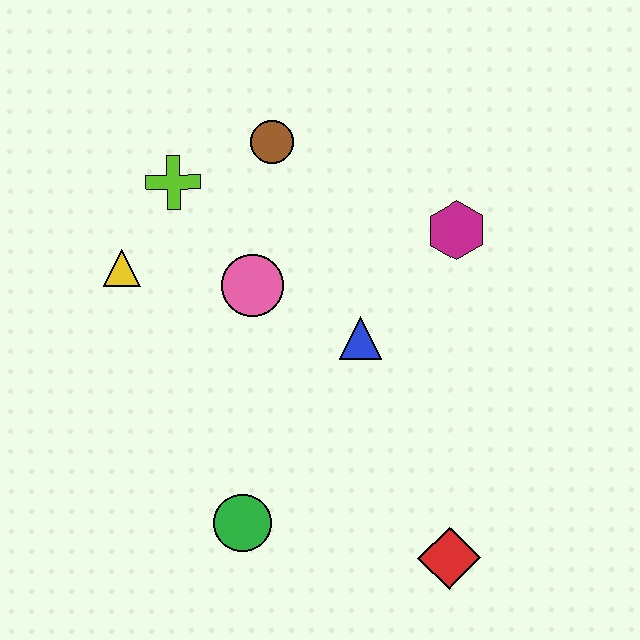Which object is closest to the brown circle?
The lime cross is closest to the brown circle.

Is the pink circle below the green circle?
No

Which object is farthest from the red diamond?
The lime cross is farthest from the red diamond.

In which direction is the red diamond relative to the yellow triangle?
The red diamond is to the right of the yellow triangle.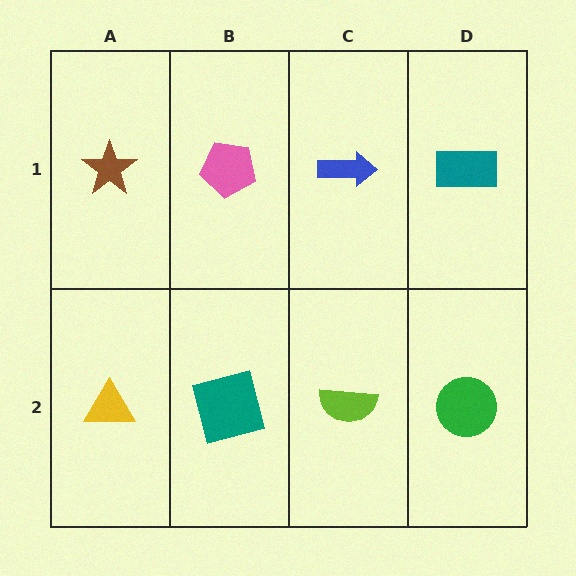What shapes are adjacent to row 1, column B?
A teal square (row 2, column B), a brown star (row 1, column A), a blue arrow (row 1, column C).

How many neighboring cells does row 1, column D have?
2.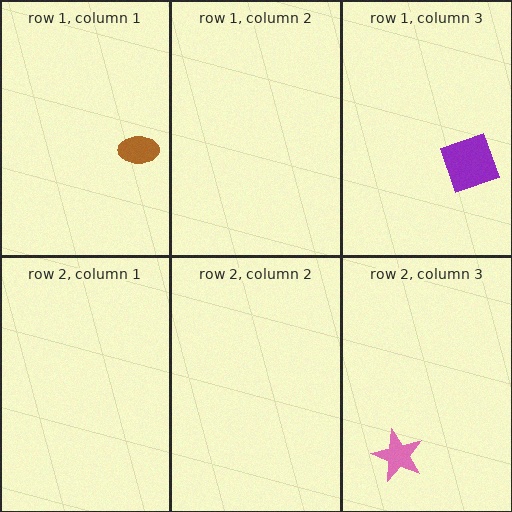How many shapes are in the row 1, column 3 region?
1.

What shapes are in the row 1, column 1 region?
The brown ellipse.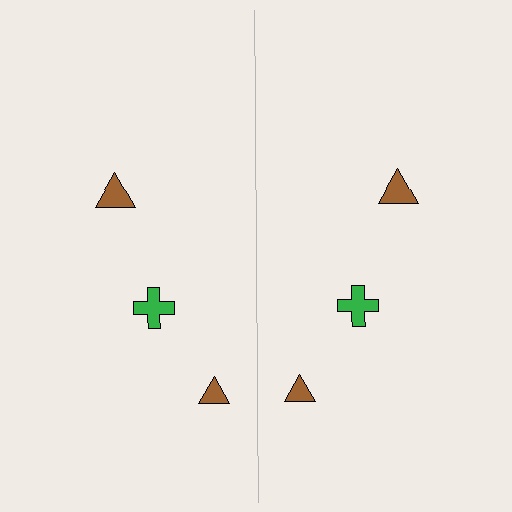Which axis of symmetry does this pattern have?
The pattern has a vertical axis of symmetry running through the center of the image.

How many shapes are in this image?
There are 6 shapes in this image.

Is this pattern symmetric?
Yes, this pattern has bilateral (reflection) symmetry.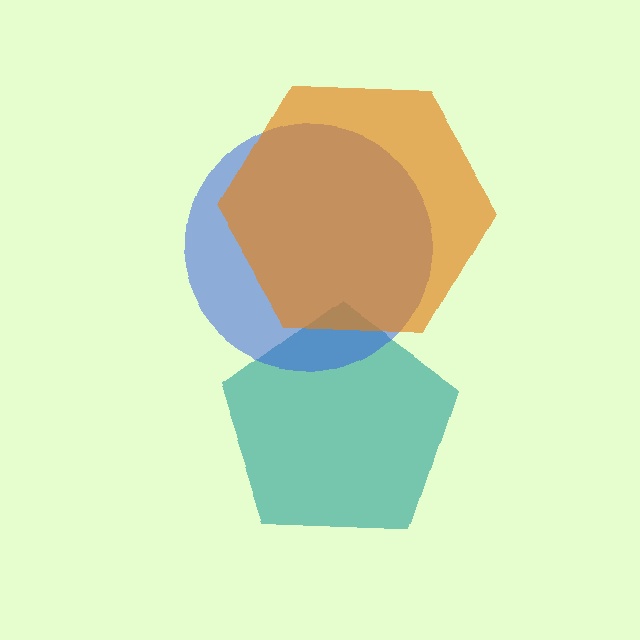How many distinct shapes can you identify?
There are 3 distinct shapes: a teal pentagon, a blue circle, an orange hexagon.